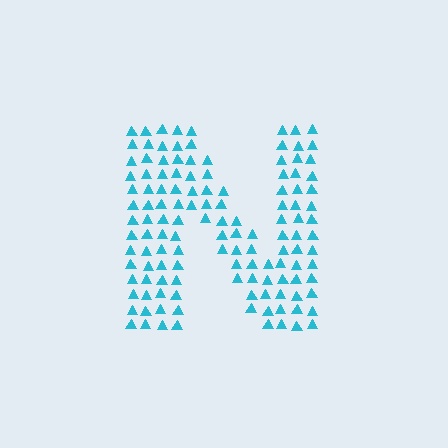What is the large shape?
The large shape is the letter N.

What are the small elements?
The small elements are triangles.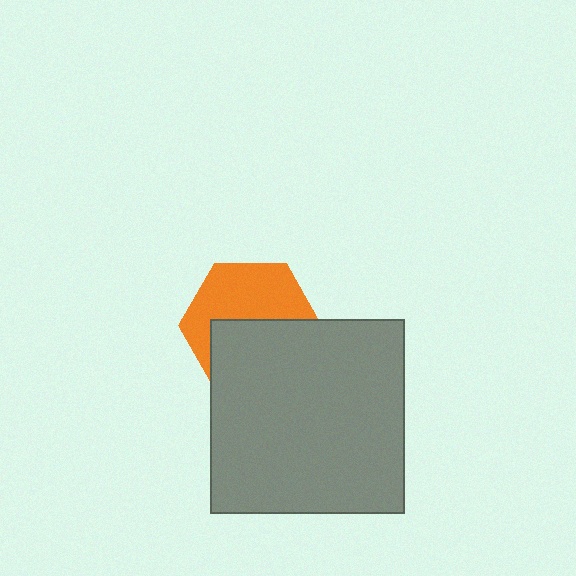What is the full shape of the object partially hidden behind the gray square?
The partially hidden object is an orange hexagon.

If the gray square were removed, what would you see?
You would see the complete orange hexagon.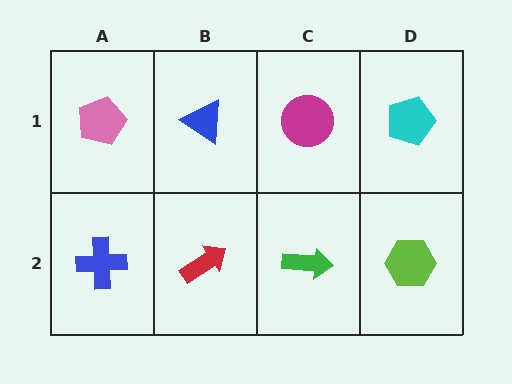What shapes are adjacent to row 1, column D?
A lime hexagon (row 2, column D), a magenta circle (row 1, column C).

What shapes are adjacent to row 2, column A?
A pink pentagon (row 1, column A), a red arrow (row 2, column B).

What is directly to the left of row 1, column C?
A blue triangle.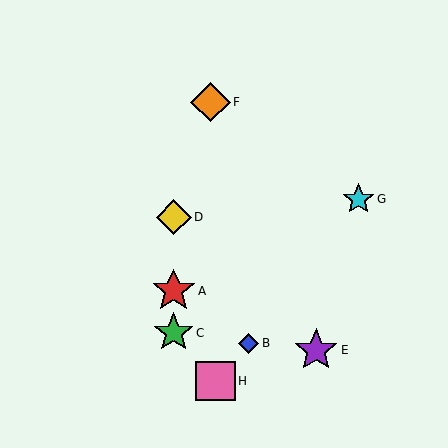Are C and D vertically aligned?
Yes, both are at x≈174.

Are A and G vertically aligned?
No, A is at x≈174 and G is at x≈359.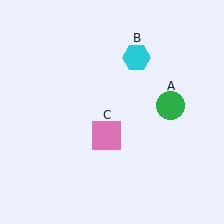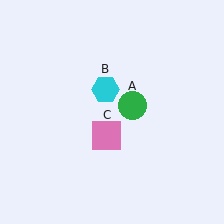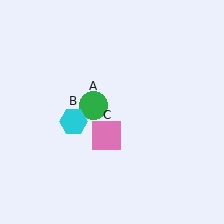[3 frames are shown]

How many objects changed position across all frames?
2 objects changed position: green circle (object A), cyan hexagon (object B).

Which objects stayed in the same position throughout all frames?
Pink square (object C) remained stationary.